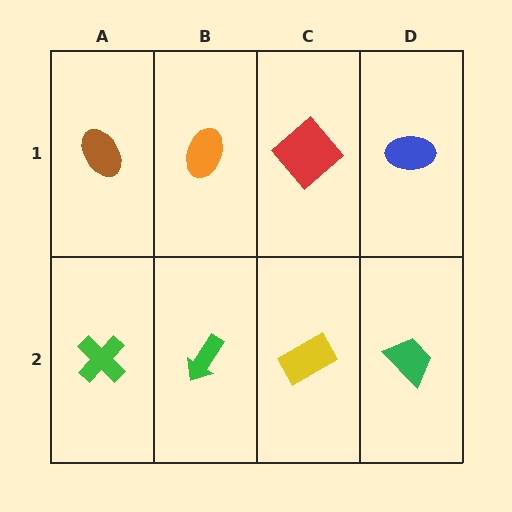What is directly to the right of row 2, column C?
A green trapezoid.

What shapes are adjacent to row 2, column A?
A brown ellipse (row 1, column A), a green arrow (row 2, column B).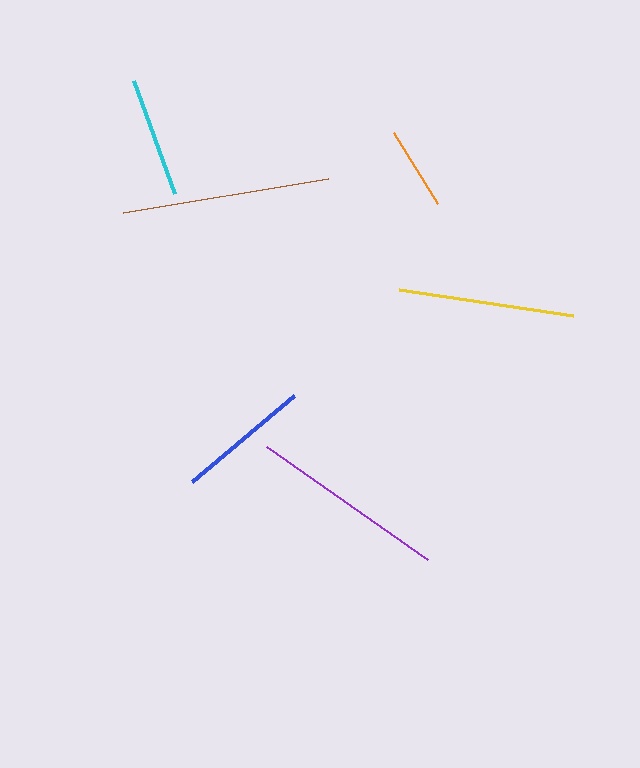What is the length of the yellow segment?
The yellow segment is approximately 175 pixels long.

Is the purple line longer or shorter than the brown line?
The brown line is longer than the purple line.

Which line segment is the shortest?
The orange line is the shortest at approximately 83 pixels.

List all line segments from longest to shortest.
From longest to shortest: brown, purple, yellow, blue, cyan, orange.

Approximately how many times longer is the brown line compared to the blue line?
The brown line is approximately 1.6 times the length of the blue line.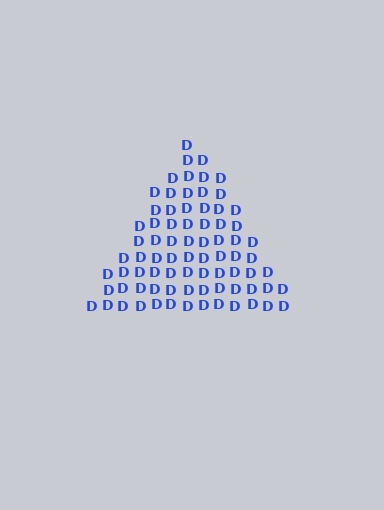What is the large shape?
The large shape is a triangle.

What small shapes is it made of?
It is made of small letter D's.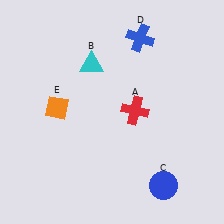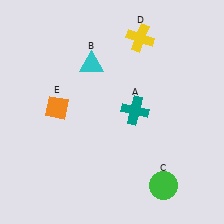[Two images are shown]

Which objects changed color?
A changed from red to teal. C changed from blue to green. D changed from blue to yellow.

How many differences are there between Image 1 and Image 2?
There are 3 differences between the two images.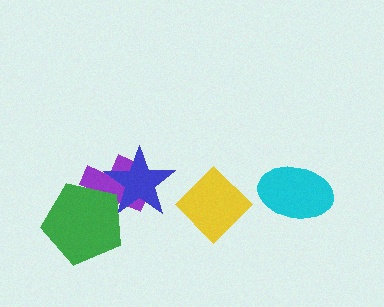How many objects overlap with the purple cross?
2 objects overlap with the purple cross.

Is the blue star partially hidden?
Yes, it is partially covered by another shape.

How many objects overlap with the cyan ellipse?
0 objects overlap with the cyan ellipse.